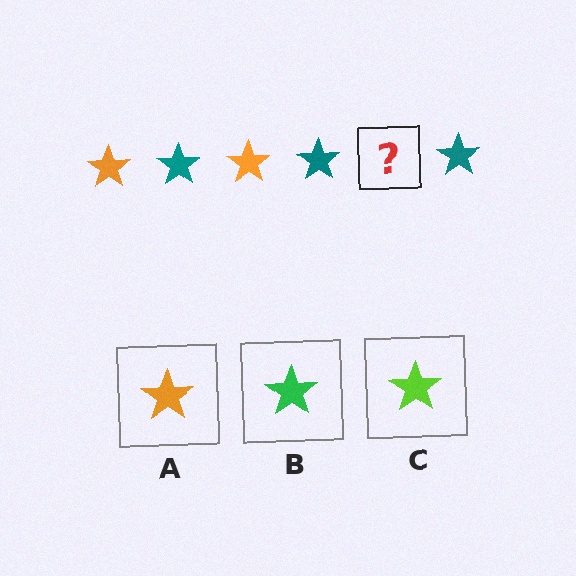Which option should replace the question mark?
Option A.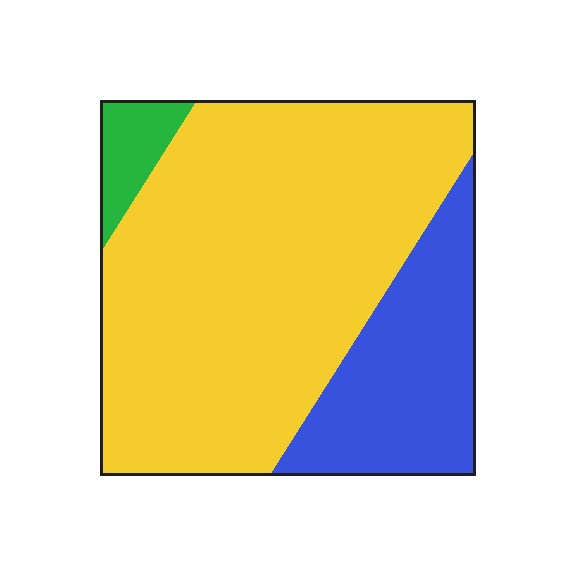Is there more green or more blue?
Blue.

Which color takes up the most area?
Yellow, at roughly 70%.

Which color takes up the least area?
Green, at roughly 5%.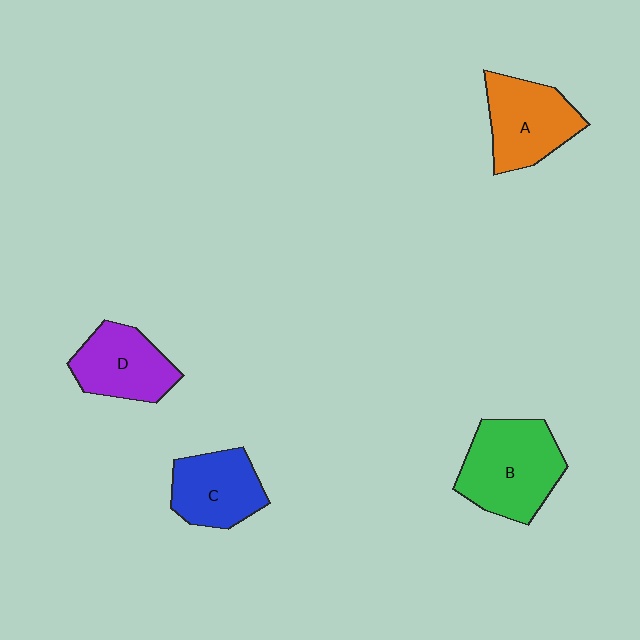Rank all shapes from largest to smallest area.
From largest to smallest: B (green), A (orange), D (purple), C (blue).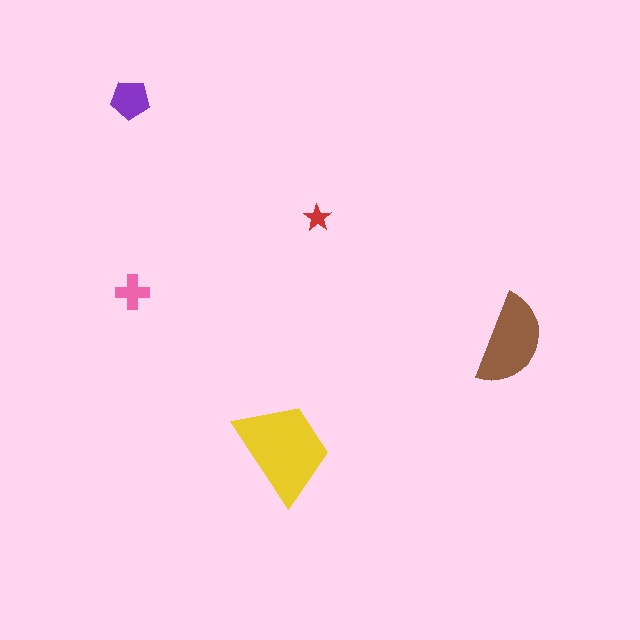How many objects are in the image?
There are 5 objects in the image.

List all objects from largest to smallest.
The yellow trapezoid, the brown semicircle, the purple pentagon, the pink cross, the red star.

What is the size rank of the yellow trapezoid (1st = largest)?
1st.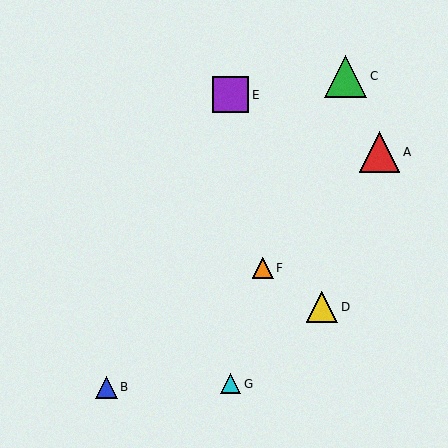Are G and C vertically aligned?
No, G is at x≈231 and C is at x≈346.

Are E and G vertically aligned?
Yes, both are at x≈231.